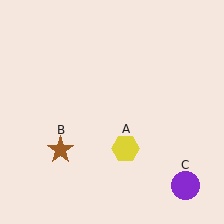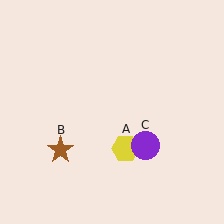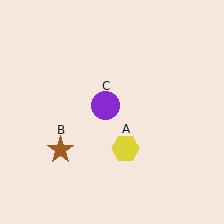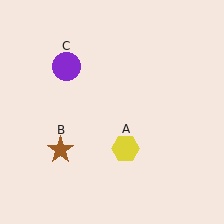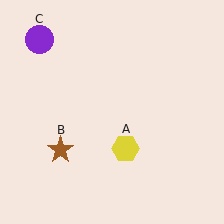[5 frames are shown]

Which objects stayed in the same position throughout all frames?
Yellow hexagon (object A) and brown star (object B) remained stationary.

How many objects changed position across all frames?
1 object changed position: purple circle (object C).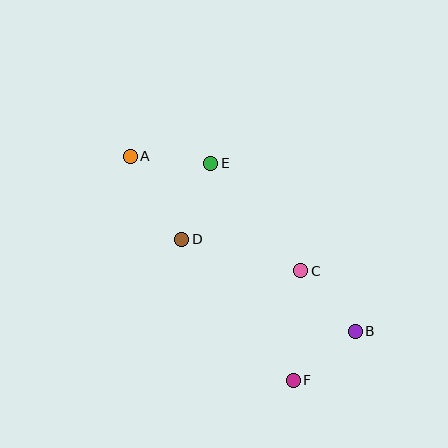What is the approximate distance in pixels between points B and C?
The distance between B and C is approximately 82 pixels.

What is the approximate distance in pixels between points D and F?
The distance between D and F is approximately 179 pixels.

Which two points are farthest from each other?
Points A and B are farthest from each other.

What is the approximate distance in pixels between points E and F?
The distance between E and F is approximately 232 pixels.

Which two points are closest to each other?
Points B and F are closest to each other.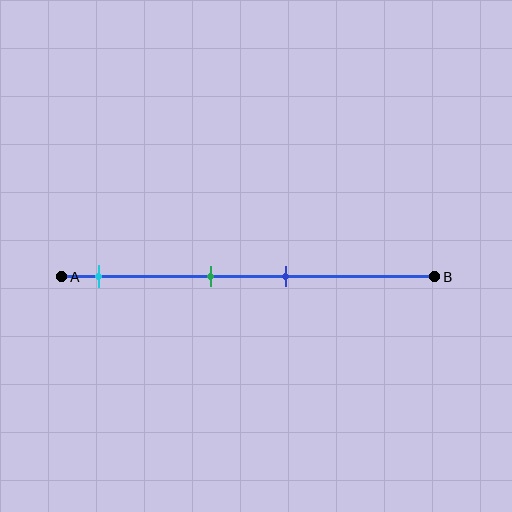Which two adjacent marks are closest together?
The green and blue marks are the closest adjacent pair.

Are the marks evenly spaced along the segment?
No, the marks are not evenly spaced.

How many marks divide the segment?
There are 3 marks dividing the segment.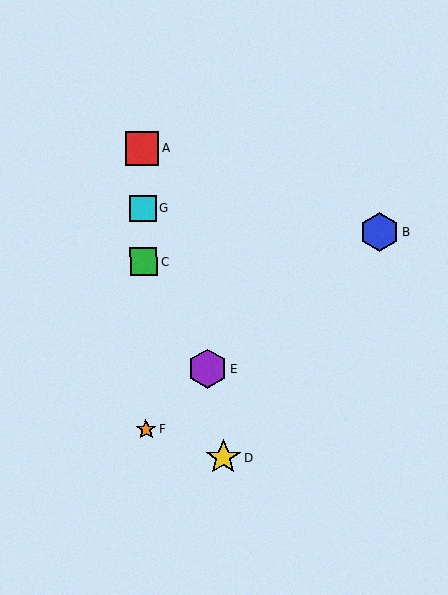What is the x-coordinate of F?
Object F is at x≈146.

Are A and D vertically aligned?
No, A is at x≈142 and D is at x≈223.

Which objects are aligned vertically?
Objects A, C, F, G are aligned vertically.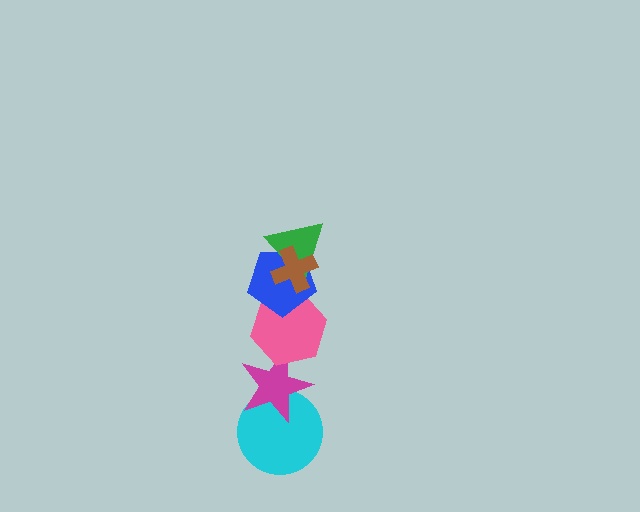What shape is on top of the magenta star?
The pink hexagon is on top of the magenta star.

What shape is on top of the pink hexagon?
The blue pentagon is on top of the pink hexagon.